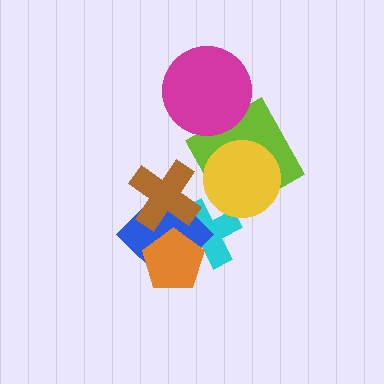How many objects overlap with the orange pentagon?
2 objects overlap with the orange pentagon.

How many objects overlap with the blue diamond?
3 objects overlap with the blue diamond.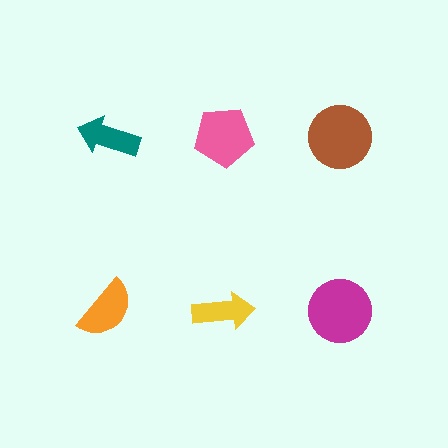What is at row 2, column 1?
An orange semicircle.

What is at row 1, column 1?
A teal arrow.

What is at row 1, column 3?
A brown circle.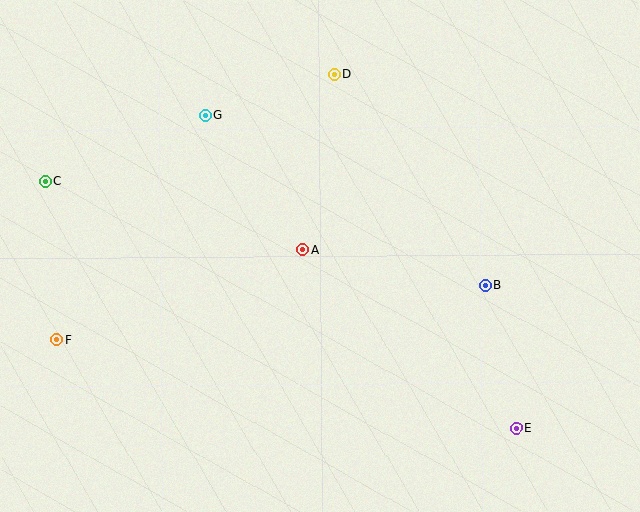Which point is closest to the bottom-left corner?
Point F is closest to the bottom-left corner.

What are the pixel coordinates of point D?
Point D is at (334, 74).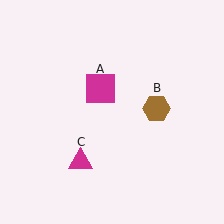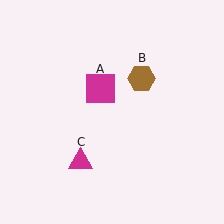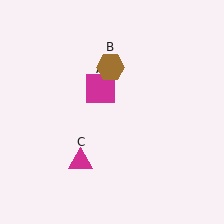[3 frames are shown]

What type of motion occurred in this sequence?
The brown hexagon (object B) rotated counterclockwise around the center of the scene.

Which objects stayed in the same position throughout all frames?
Magenta square (object A) and magenta triangle (object C) remained stationary.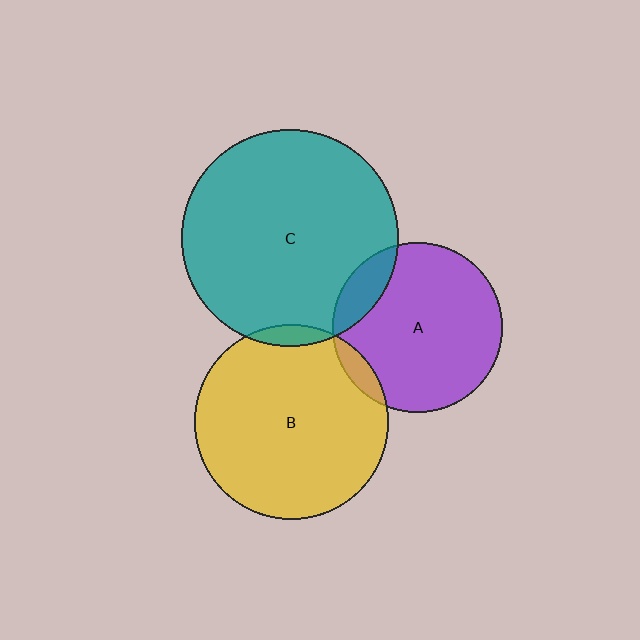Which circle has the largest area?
Circle C (teal).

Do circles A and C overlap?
Yes.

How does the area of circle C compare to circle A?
Approximately 1.6 times.